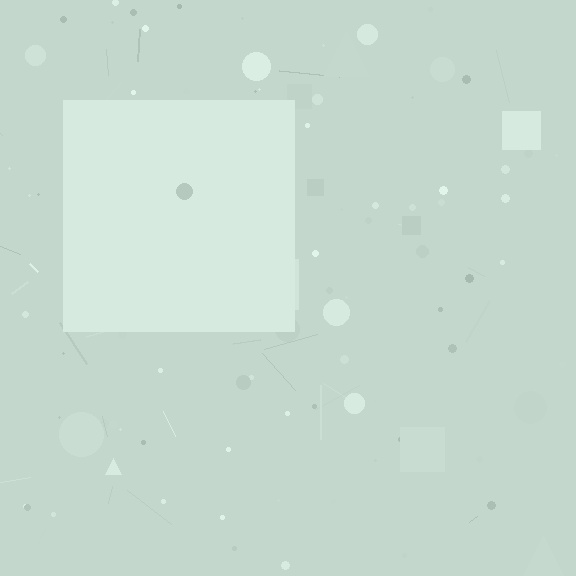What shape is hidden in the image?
A square is hidden in the image.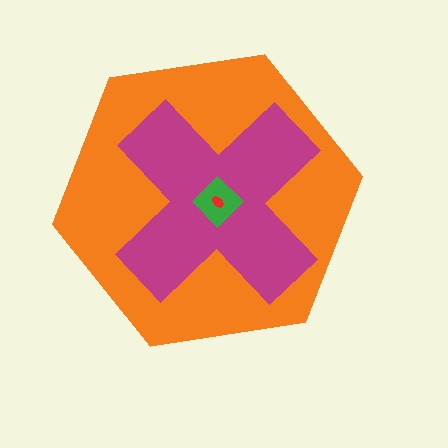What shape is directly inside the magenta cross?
The green diamond.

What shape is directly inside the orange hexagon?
The magenta cross.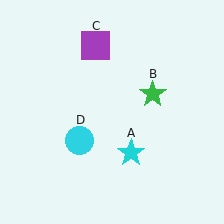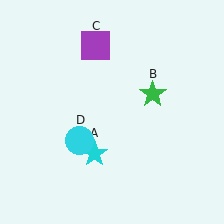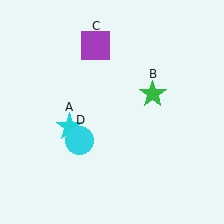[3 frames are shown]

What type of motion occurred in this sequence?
The cyan star (object A) rotated clockwise around the center of the scene.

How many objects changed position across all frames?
1 object changed position: cyan star (object A).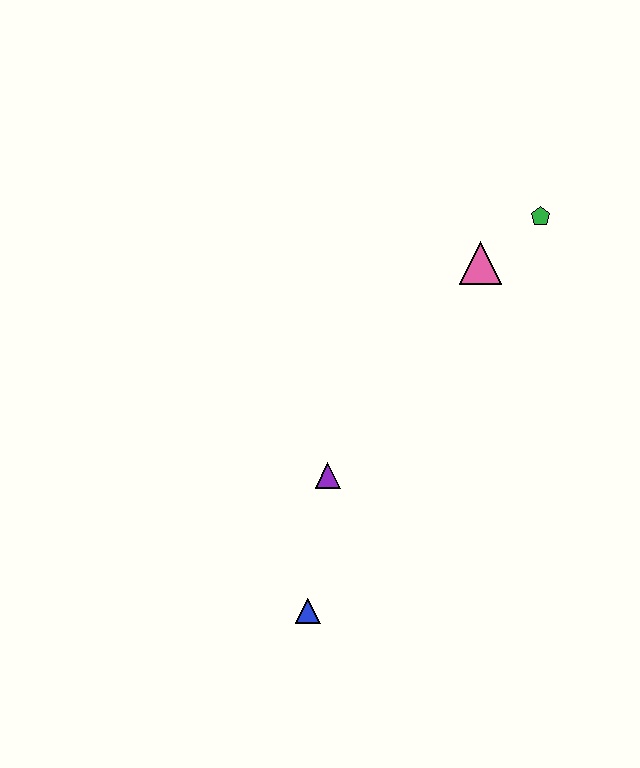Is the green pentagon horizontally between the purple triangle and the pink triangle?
No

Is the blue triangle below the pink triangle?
Yes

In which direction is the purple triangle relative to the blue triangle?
The purple triangle is above the blue triangle.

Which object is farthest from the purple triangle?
The green pentagon is farthest from the purple triangle.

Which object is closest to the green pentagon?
The pink triangle is closest to the green pentagon.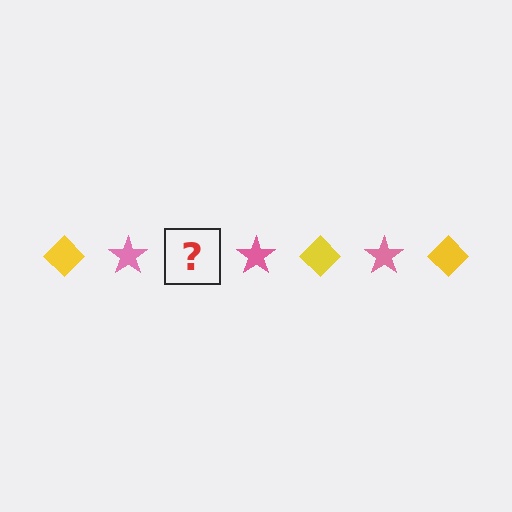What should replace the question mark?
The question mark should be replaced with a yellow diamond.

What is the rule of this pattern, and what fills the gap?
The rule is that the pattern alternates between yellow diamond and pink star. The gap should be filled with a yellow diamond.